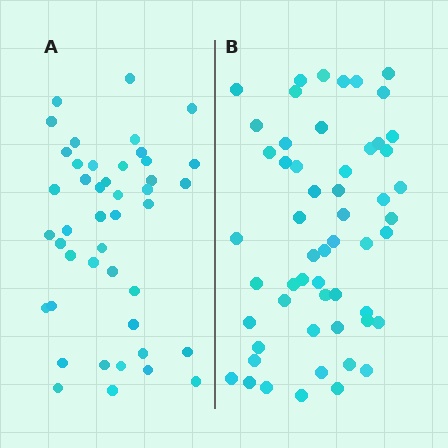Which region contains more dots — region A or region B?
Region B (the right region) has more dots.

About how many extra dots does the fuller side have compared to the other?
Region B has roughly 12 or so more dots than region A.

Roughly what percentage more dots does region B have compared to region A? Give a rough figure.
About 25% more.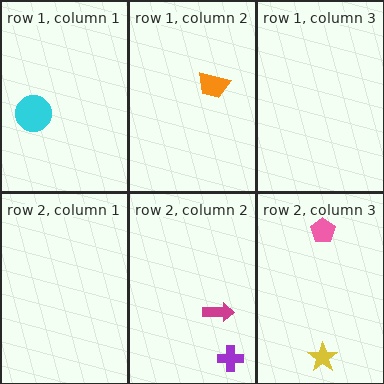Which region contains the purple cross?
The row 2, column 2 region.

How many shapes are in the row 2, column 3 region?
2.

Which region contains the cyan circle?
The row 1, column 1 region.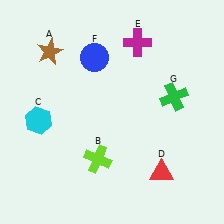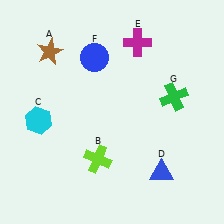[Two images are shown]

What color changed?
The triangle (D) changed from red in Image 1 to blue in Image 2.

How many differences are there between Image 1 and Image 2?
There is 1 difference between the two images.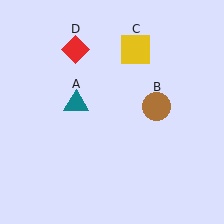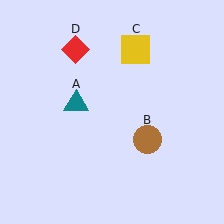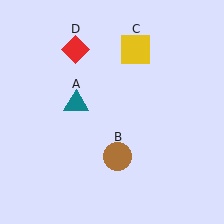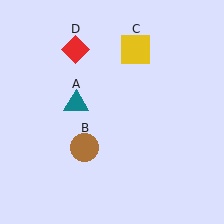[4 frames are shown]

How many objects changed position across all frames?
1 object changed position: brown circle (object B).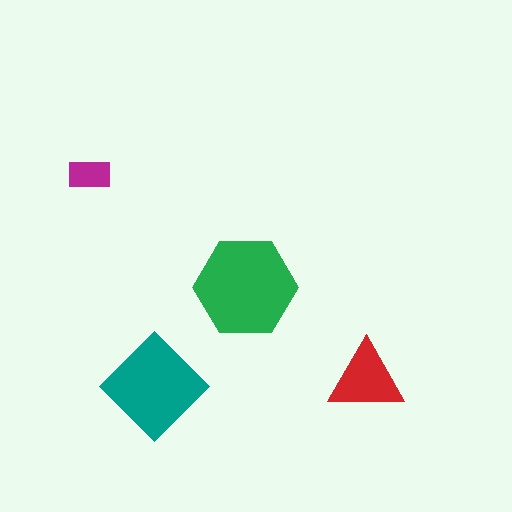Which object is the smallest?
The magenta rectangle.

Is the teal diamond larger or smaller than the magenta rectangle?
Larger.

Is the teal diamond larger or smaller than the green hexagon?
Smaller.